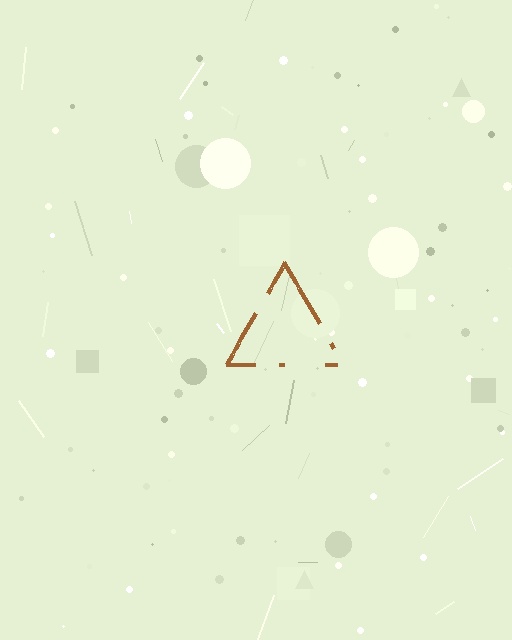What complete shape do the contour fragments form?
The contour fragments form a triangle.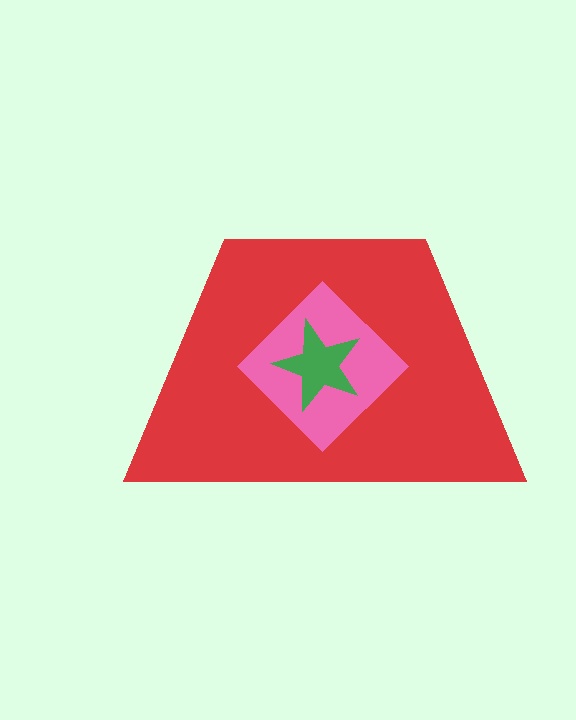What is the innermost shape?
The green star.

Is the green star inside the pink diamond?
Yes.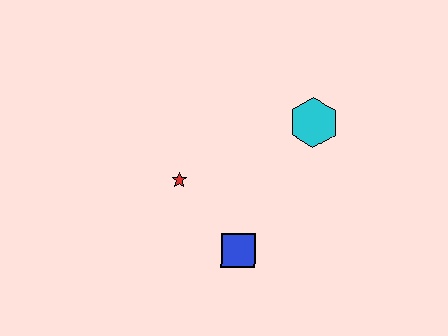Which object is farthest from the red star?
The cyan hexagon is farthest from the red star.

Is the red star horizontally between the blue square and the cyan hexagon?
No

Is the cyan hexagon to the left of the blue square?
No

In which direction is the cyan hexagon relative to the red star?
The cyan hexagon is to the right of the red star.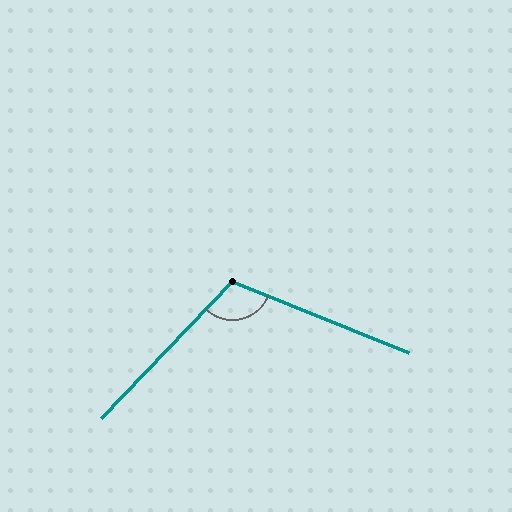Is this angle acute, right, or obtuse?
It is obtuse.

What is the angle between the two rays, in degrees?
Approximately 112 degrees.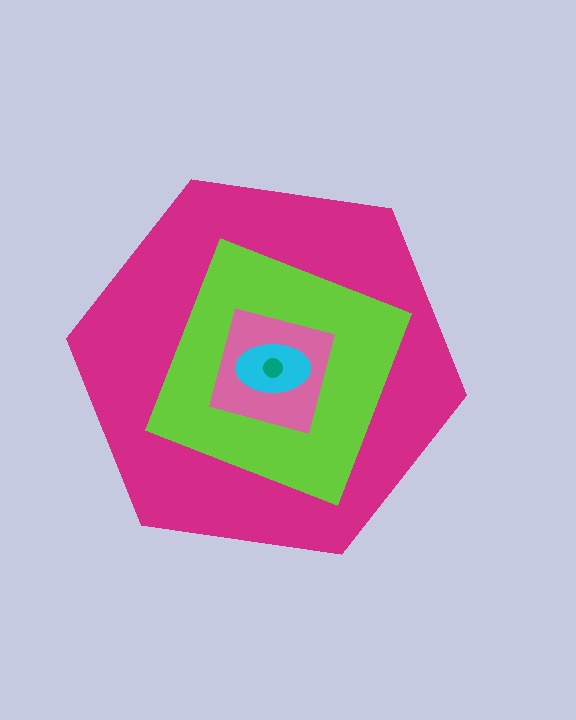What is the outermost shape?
The magenta hexagon.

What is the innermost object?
The teal circle.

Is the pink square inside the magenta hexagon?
Yes.